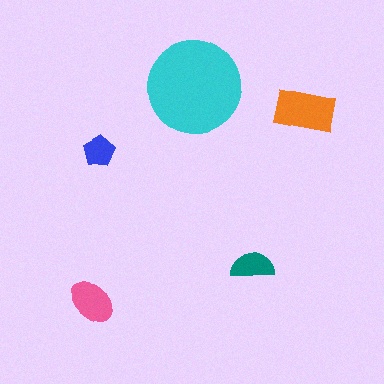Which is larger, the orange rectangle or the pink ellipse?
The orange rectangle.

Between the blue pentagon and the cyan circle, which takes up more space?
The cyan circle.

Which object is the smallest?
The blue pentagon.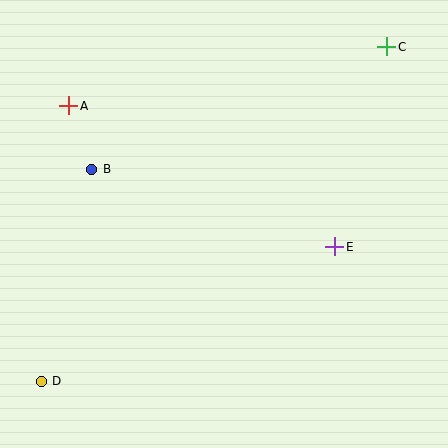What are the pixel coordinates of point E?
Point E is at (335, 247).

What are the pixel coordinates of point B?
Point B is at (92, 169).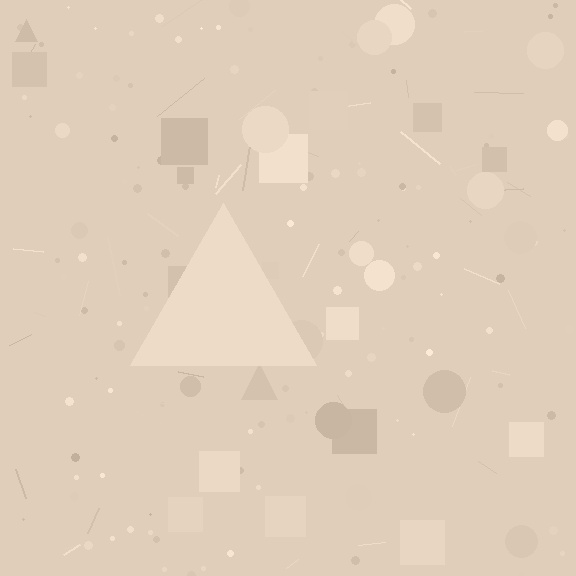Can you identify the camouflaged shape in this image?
The camouflaged shape is a triangle.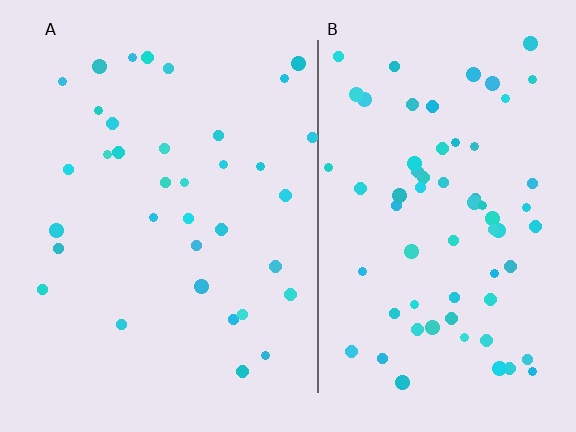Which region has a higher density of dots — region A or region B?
B (the right).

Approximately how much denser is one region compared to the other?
Approximately 1.9× — region B over region A.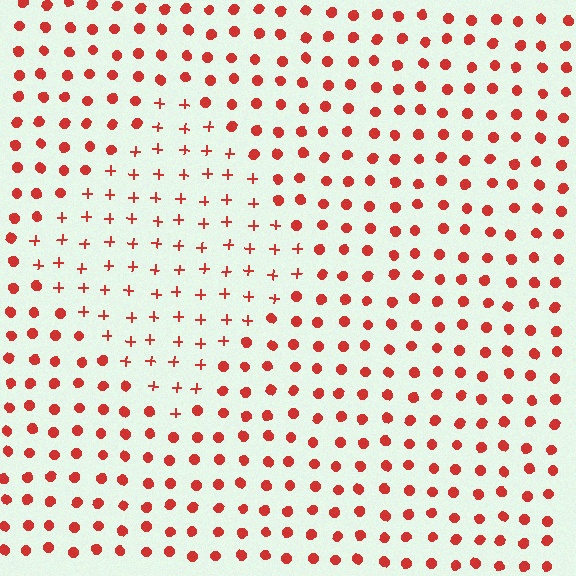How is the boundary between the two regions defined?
The boundary is defined by a change in element shape: plus signs inside vs. circles outside. All elements share the same color and spacing.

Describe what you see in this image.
The image is filled with small red elements arranged in a uniform grid. A diamond-shaped region contains plus signs, while the surrounding area contains circles. The boundary is defined purely by the change in element shape.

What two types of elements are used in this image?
The image uses plus signs inside the diamond region and circles outside it.